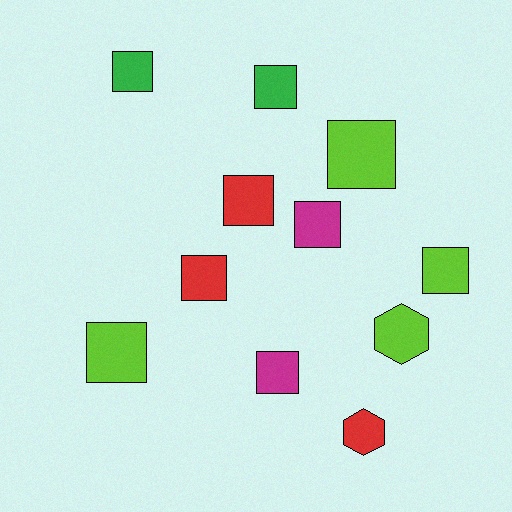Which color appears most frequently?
Lime, with 4 objects.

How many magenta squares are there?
There are 2 magenta squares.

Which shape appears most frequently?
Square, with 9 objects.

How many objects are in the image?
There are 11 objects.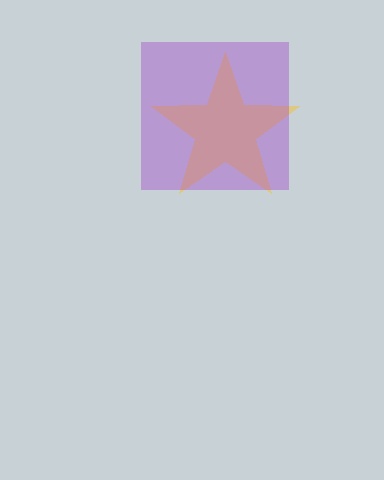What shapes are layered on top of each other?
The layered shapes are: a yellow star, a purple square.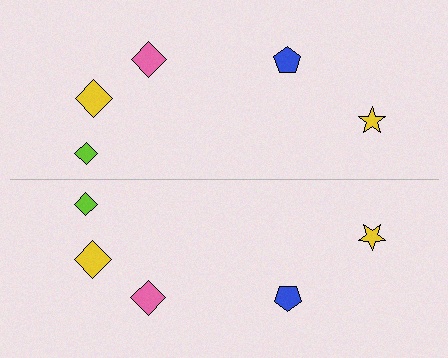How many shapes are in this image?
There are 10 shapes in this image.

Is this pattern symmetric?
Yes, this pattern has bilateral (reflection) symmetry.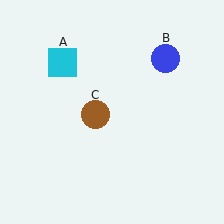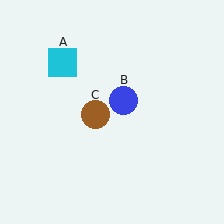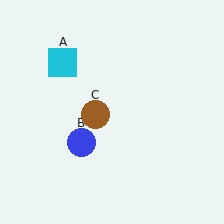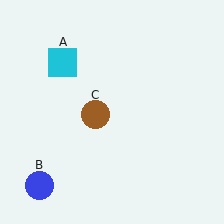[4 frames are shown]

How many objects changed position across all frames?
1 object changed position: blue circle (object B).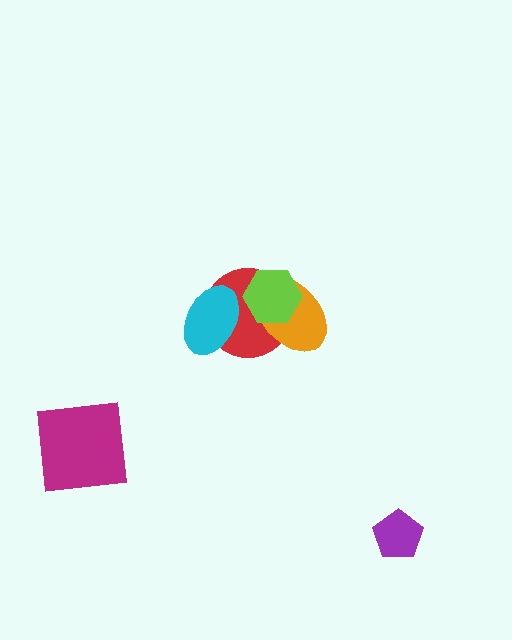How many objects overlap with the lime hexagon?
2 objects overlap with the lime hexagon.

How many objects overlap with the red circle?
3 objects overlap with the red circle.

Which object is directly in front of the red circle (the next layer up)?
The orange ellipse is directly in front of the red circle.